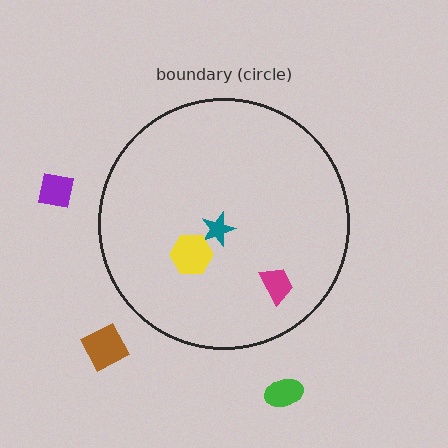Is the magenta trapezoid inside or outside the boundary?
Inside.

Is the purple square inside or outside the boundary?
Outside.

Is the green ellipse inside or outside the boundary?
Outside.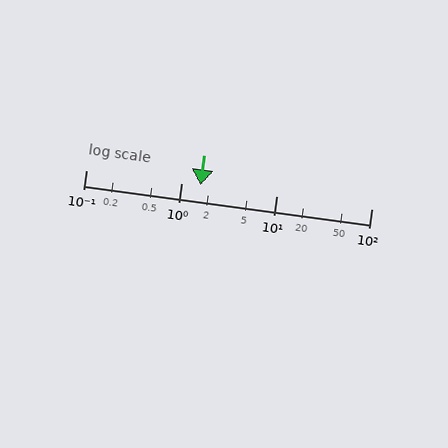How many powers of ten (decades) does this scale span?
The scale spans 3 decades, from 0.1 to 100.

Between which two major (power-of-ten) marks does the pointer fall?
The pointer is between 1 and 10.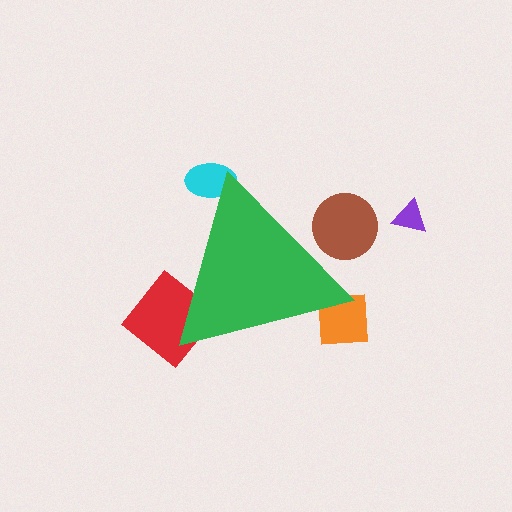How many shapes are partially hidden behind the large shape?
4 shapes are partially hidden.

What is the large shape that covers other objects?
A green triangle.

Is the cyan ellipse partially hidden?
Yes, the cyan ellipse is partially hidden behind the green triangle.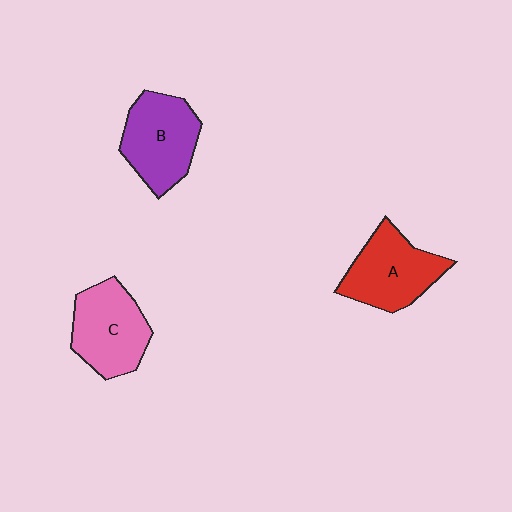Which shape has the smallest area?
Shape C (pink).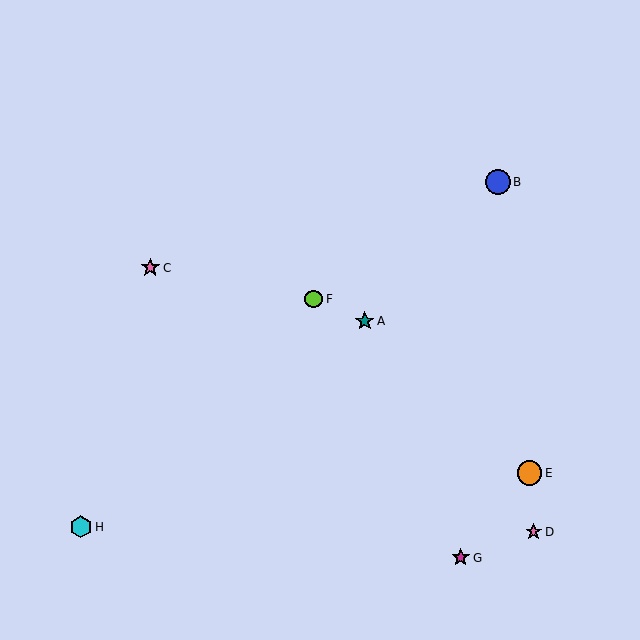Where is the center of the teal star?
The center of the teal star is at (365, 321).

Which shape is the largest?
The blue circle (labeled B) is the largest.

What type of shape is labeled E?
Shape E is an orange circle.